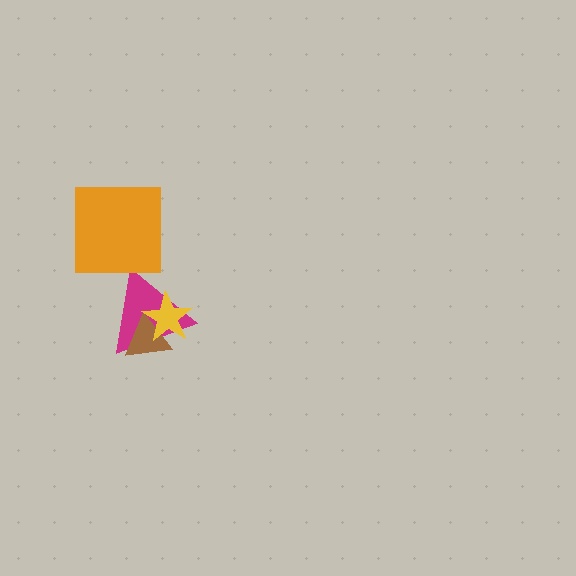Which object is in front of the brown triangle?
The yellow star is in front of the brown triangle.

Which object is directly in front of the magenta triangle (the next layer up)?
The brown triangle is directly in front of the magenta triangle.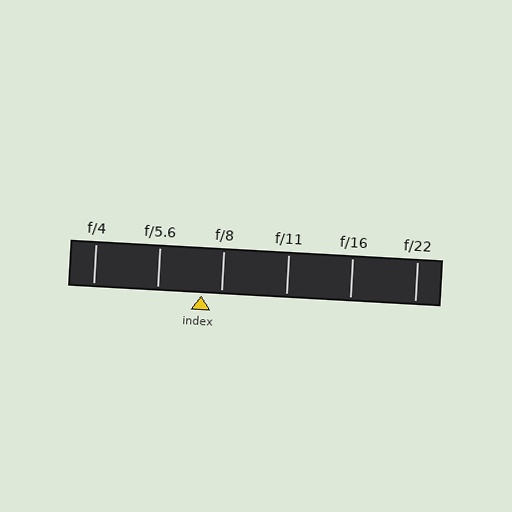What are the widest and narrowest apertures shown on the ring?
The widest aperture shown is f/4 and the narrowest is f/22.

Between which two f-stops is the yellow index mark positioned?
The index mark is between f/5.6 and f/8.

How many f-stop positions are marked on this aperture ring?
There are 6 f-stop positions marked.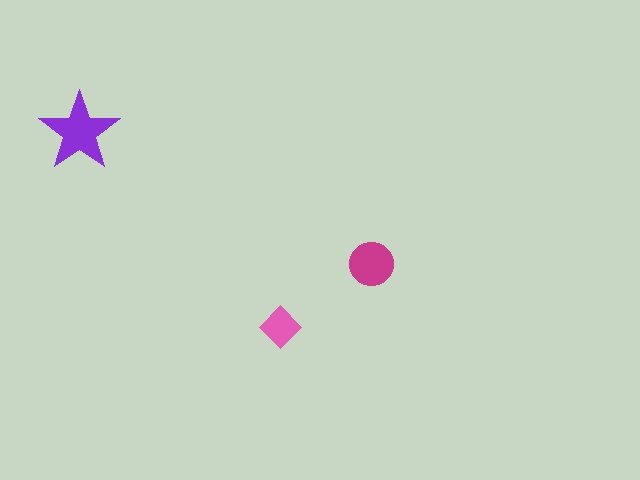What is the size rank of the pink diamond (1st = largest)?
3rd.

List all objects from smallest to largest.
The pink diamond, the magenta circle, the purple star.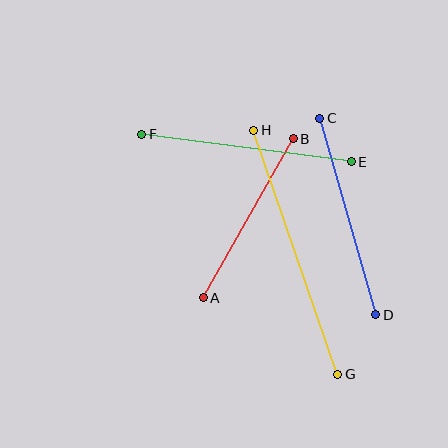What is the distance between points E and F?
The distance is approximately 211 pixels.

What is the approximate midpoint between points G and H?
The midpoint is at approximately (296, 252) pixels.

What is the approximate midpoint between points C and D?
The midpoint is at approximately (348, 217) pixels.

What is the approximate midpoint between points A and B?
The midpoint is at approximately (248, 218) pixels.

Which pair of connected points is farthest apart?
Points G and H are farthest apart.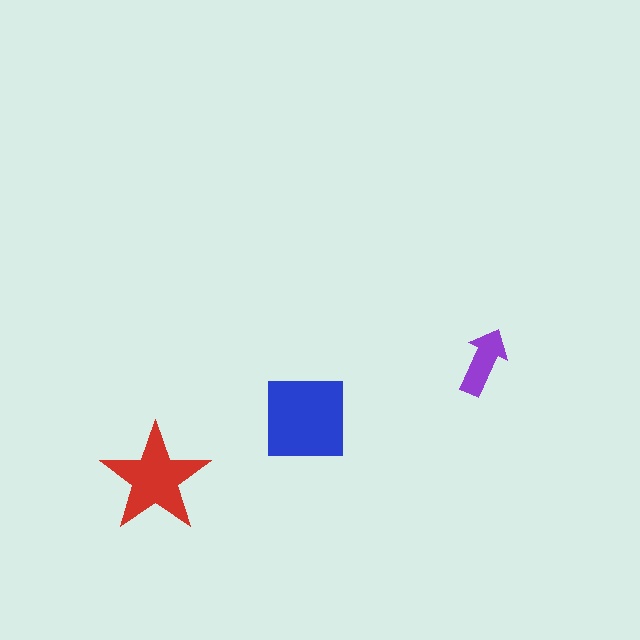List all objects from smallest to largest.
The purple arrow, the red star, the blue square.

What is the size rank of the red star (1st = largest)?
2nd.